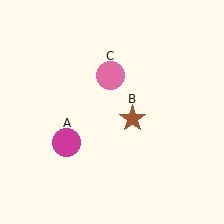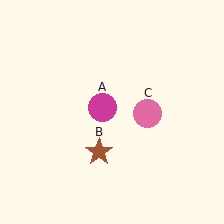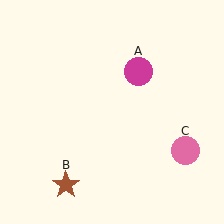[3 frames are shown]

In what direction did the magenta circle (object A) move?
The magenta circle (object A) moved up and to the right.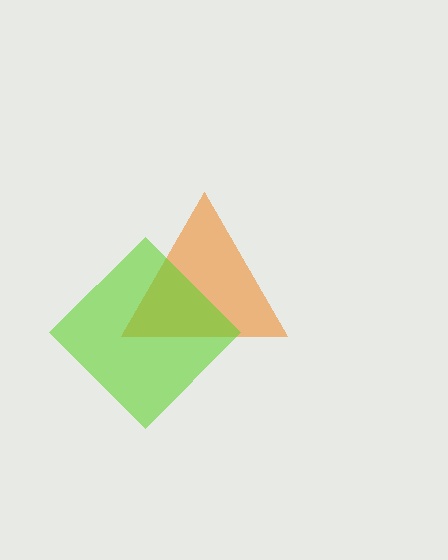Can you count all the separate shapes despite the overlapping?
Yes, there are 2 separate shapes.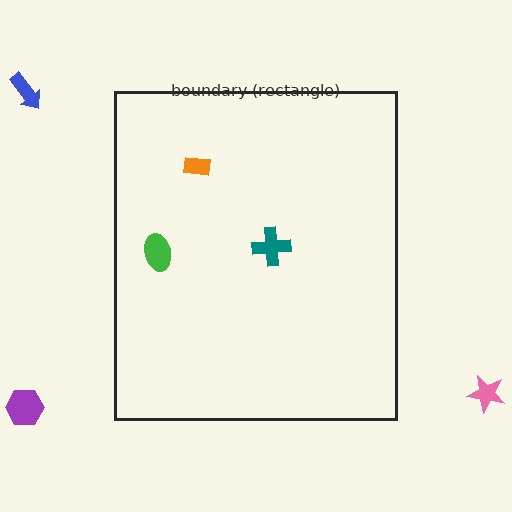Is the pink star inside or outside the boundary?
Outside.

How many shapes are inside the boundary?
3 inside, 3 outside.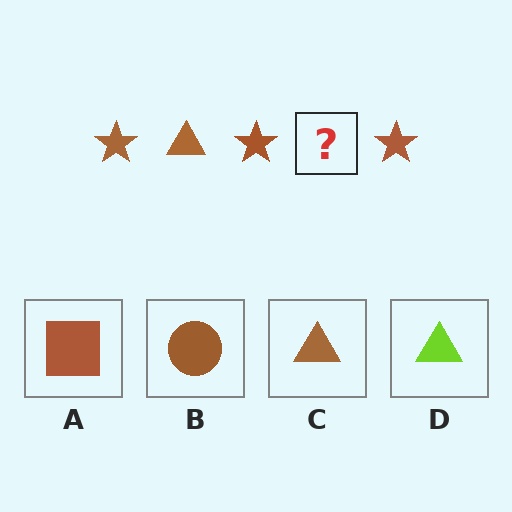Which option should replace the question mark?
Option C.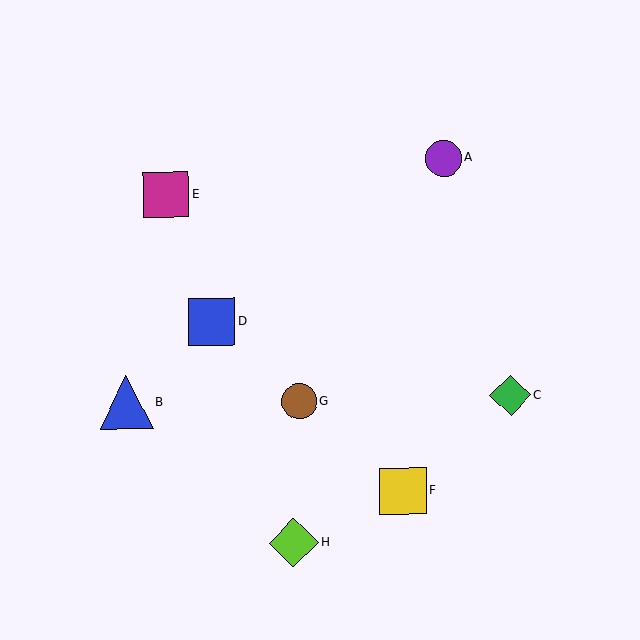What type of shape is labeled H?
Shape H is a lime diamond.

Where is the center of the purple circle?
The center of the purple circle is at (443, 158).